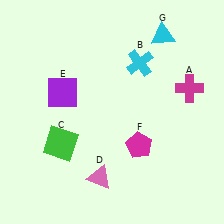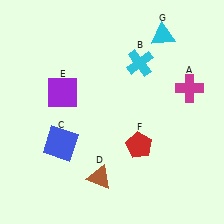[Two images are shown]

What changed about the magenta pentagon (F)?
In Image 1, F is magenta. In Image 2, it changed to red.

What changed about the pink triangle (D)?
In Image 1, D is pink. In Image 2, it changed to brown.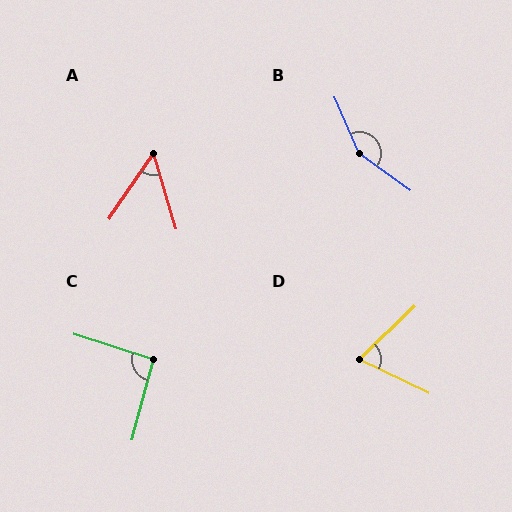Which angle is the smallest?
A, at approximately 51 degrees.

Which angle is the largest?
B, at approximately 149 degrees.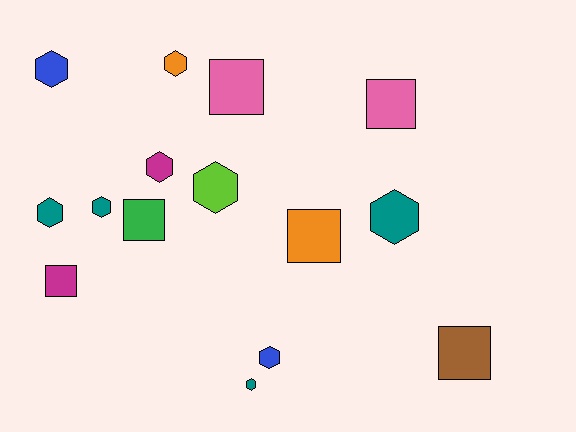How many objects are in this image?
There are 15 objects.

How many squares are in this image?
There are 6 squares.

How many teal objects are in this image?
There are 4 teal objects.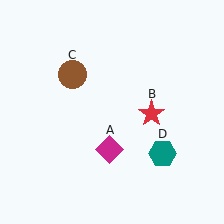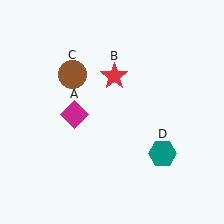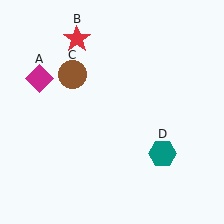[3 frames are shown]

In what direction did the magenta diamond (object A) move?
The magenta diamond (object A) moved up and to the left.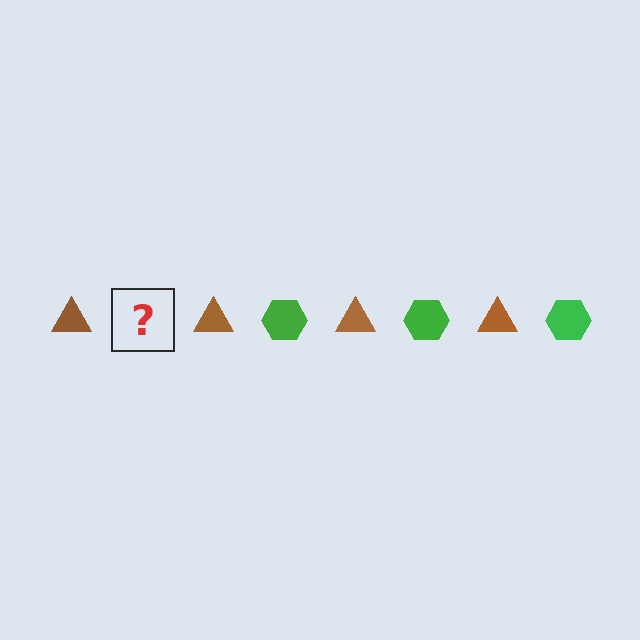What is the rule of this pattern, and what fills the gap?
The rule is that the pattern alternates between brown triangle and green hexagon. The gap should be filled with a green hexagon.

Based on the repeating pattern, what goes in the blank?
The blank should be a green hexagon.